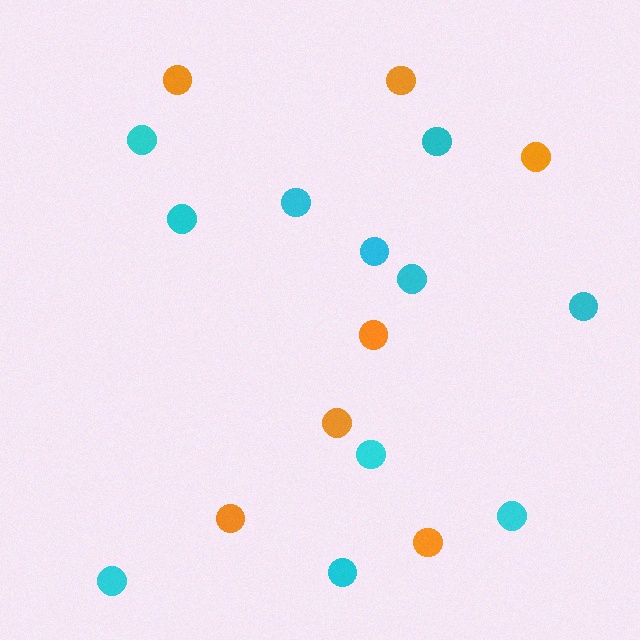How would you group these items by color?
There are 2 groups: one group of orange circles (7) and one group of cyan circles (11).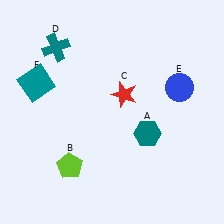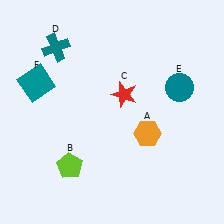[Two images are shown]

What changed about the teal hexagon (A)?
In Image 1, A is teal. In Image 2, it changed to orange.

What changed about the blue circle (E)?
In Image 1, E is blue. In Image 2, it changed to teal.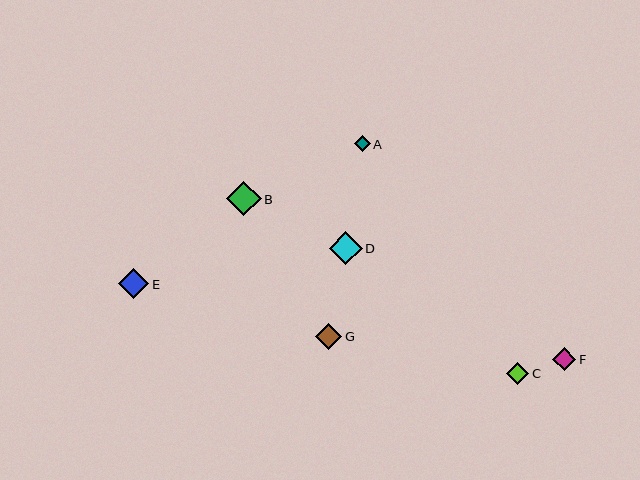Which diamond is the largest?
Diamond B is the largest with a size of approximately 34 pixels.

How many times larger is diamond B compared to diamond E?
Diamond B is approximately 1.1 times the size of diamond E.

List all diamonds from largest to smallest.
From largest to smallest: B, D, E, G, F, C, A.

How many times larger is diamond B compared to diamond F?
Diamond B is approximately 1.5 times the size of diamond F.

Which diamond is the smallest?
Diamond A is the smallest with a size of approximately 16 pixels.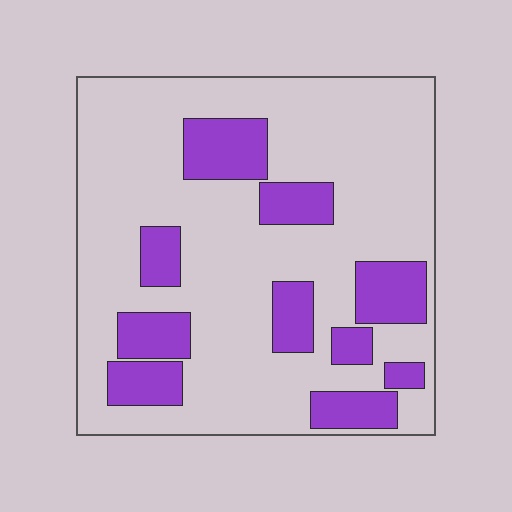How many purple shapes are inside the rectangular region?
10.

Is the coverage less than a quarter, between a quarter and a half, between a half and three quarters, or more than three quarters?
Less than a quarter.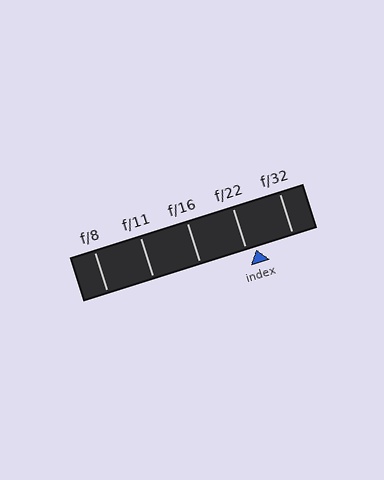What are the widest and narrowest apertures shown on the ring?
The widest aperture shown is f/8 and the narrowest is f/32.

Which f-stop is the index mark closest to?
The index mark is closest to f/22.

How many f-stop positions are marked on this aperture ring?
There are 5 f-stop positions marked.